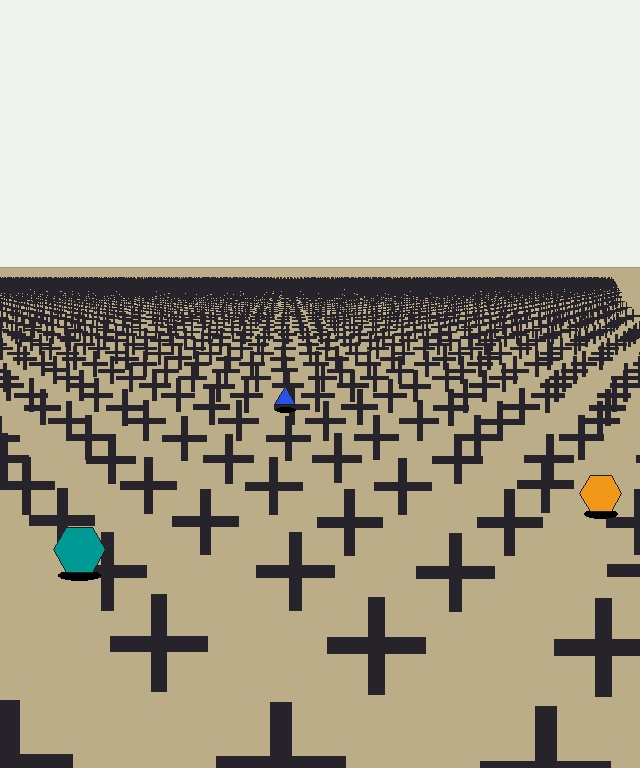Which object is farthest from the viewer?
The blue triangle is farthest from the viewer. It appears smaller and the ground texture around it is denser.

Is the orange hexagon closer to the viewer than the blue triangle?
Yes. The orange hexagon is closer — you can tell from the texture gradient: the ground texture is coarser near it.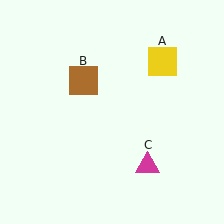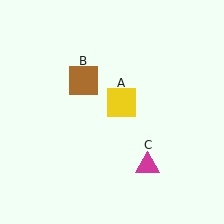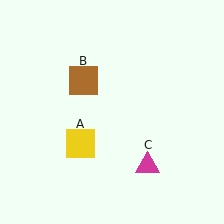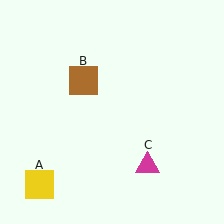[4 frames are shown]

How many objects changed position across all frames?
1 object changed position: yellow square (object A).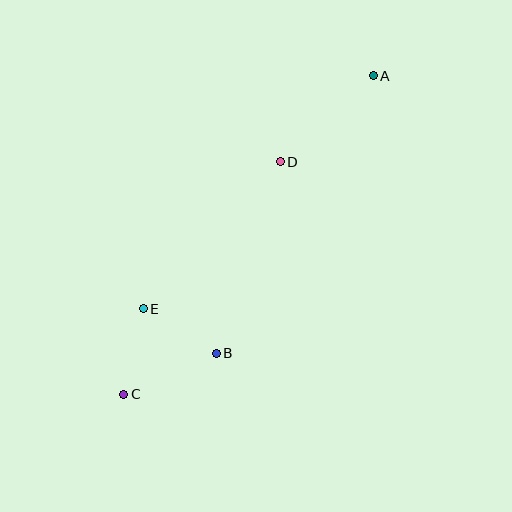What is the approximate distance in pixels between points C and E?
The distance between C and E is approximately 88 pixels.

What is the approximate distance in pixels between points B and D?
The distance between B and D is approximately 202 pixels.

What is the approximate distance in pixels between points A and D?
The distance between A and D is approximately 127 pixels.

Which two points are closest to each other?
Points B and E are closest to each other.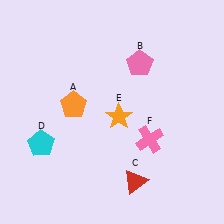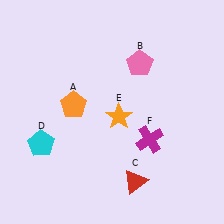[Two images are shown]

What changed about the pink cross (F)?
In Image 1, F is pink. In Image 2, it changed to magenta.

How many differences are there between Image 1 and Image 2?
There is 1 difference between the two images.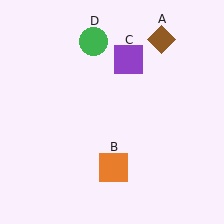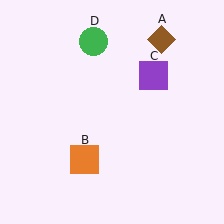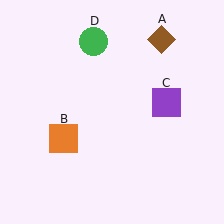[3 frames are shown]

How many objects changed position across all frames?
2 objects changed position: orange square (object B), purple square (object C).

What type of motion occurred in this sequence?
The orange square (object B), purple square (object C) rotated clockwise around the center of the scene.